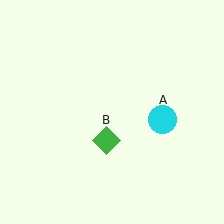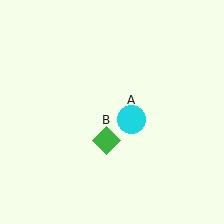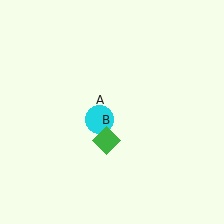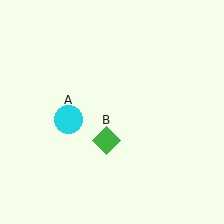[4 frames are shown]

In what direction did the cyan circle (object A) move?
The cyan circle (object A) moved left.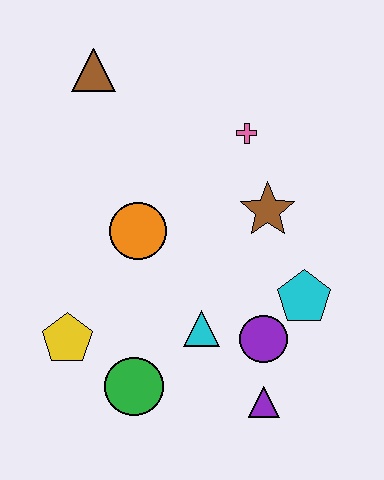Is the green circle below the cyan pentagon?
Yes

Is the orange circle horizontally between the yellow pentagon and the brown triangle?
No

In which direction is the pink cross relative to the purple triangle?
The pink cross is above the purple triangle.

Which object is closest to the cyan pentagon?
The purple circle is closest to the cyan pentagon.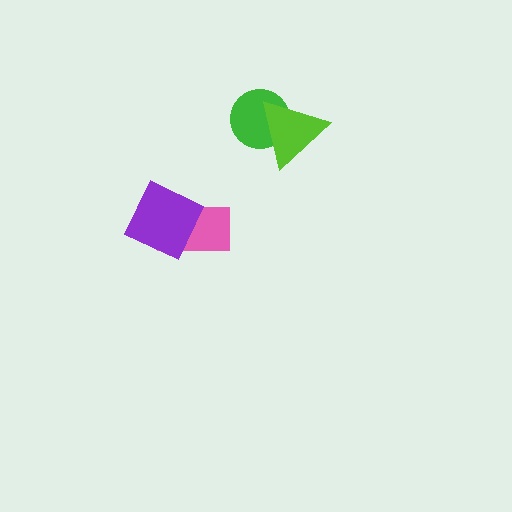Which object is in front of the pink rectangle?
The purple diamond is in front of the pink rectangle.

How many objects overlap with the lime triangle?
1 object overlaps with the lime triangle.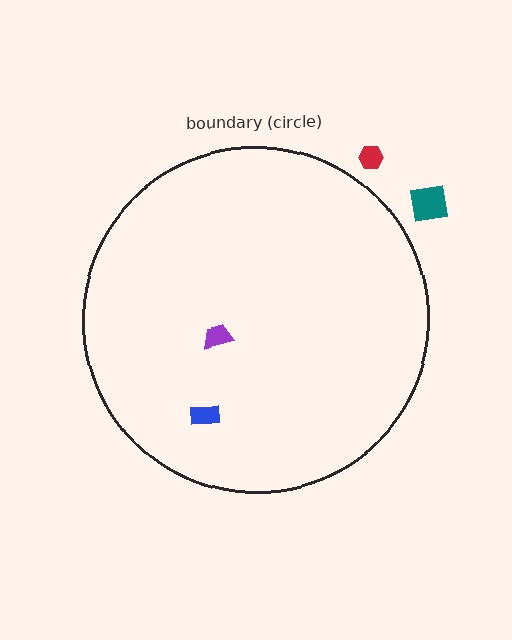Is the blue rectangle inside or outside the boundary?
Inside.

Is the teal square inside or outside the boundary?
Outside.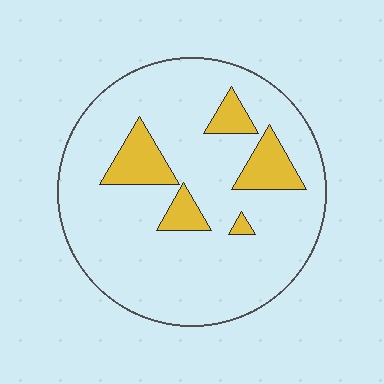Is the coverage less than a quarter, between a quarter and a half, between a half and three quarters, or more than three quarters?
Less than a quarter.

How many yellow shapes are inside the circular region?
5.